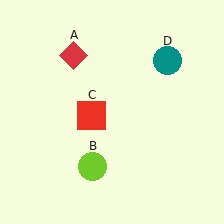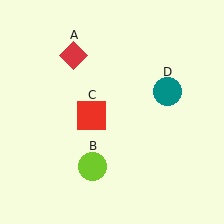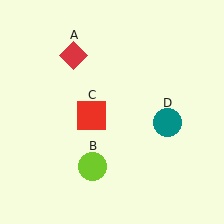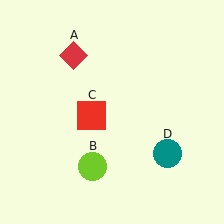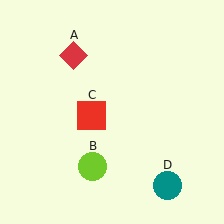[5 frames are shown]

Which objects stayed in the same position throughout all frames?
Red diamond (object A) and lime circle (object B) and red square (object C) remained stationary.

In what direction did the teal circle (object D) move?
The teal circle (object D) moved down.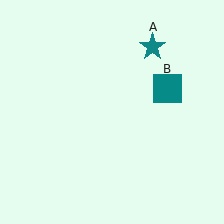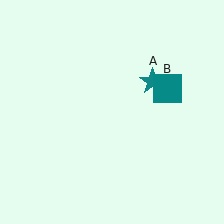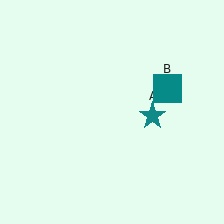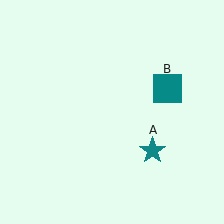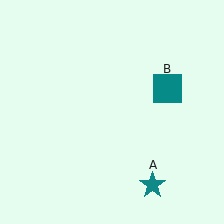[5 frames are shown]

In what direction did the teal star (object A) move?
The teal star (object A) moved down.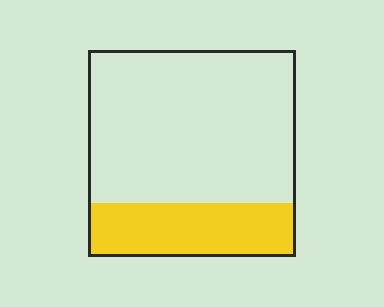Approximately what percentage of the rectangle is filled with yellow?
Approximately 25%.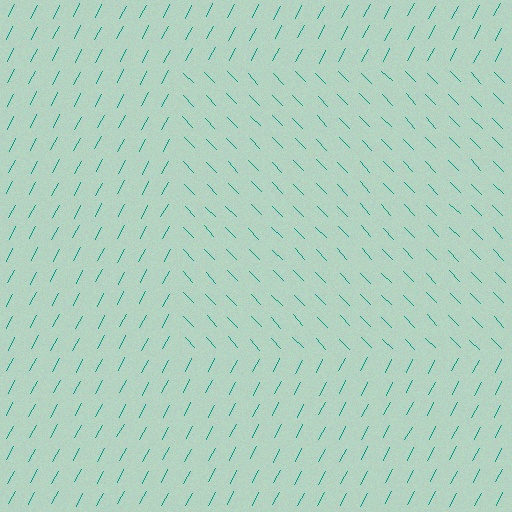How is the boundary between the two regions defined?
The boundary is defined purely by a change in line orientation (approximately 72 degrees difference). All lines are the same color and thickness.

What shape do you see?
I see a rectangle.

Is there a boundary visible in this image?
Yes, there is a texture boundary formed by a change in line orientation.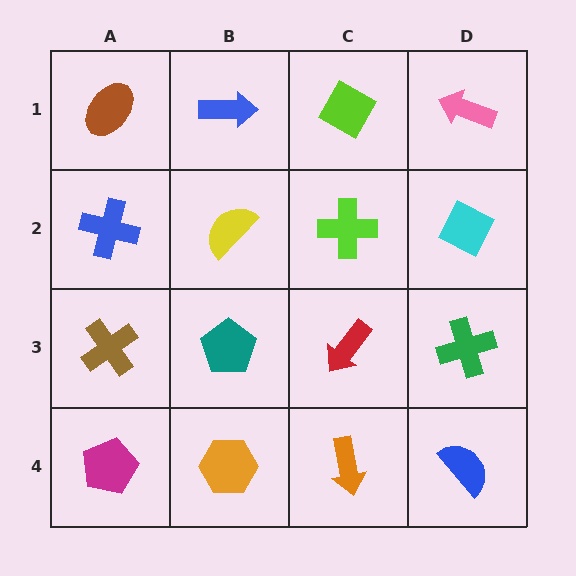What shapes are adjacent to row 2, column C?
A lime diamond (row 1, column C), a red arrow (row 3, column C), a yellow semicircle (row 2, column B), a cyan diamond (row 2, column D).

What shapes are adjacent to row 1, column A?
A blue cross (row 2, column A), a blue arrow (row 1, column B).